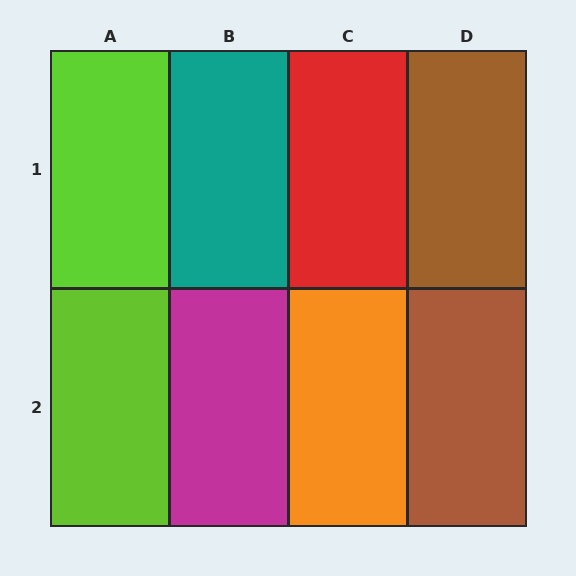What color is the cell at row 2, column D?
Brown.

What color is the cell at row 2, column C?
Orange.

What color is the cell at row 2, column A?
Lime.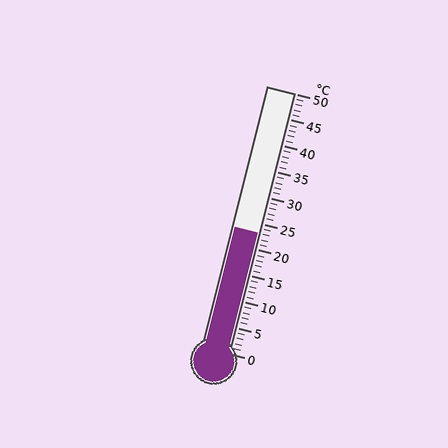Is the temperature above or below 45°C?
The temperature is below 45°C.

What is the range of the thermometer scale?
The thermometer scale ranges from 0°C to 50°C.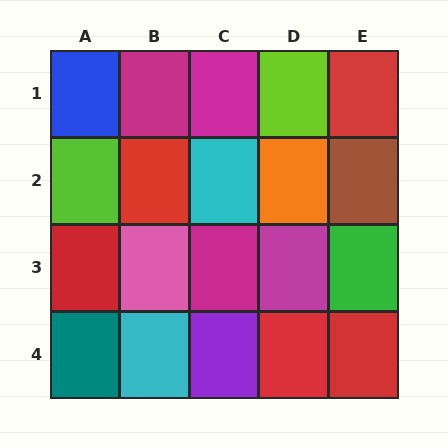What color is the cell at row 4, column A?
Teal.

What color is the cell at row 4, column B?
Cyan.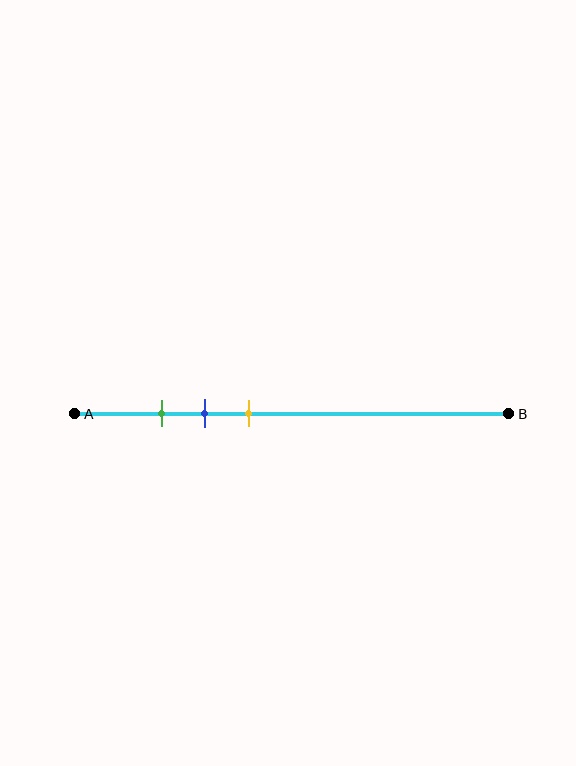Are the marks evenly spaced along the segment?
Yes, the marks are approximately evenly spaced.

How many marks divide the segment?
There are 3 marks dividing the segment.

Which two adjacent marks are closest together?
The green and blue marks are the closest adjacent pair.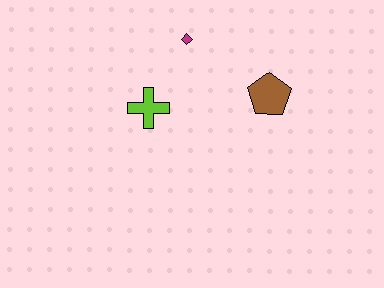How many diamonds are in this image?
There is 1 diamond.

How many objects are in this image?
There are 3 objects.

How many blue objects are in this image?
There are no blue objects.